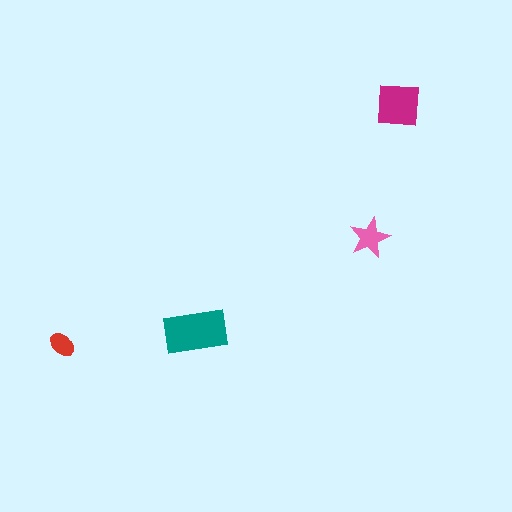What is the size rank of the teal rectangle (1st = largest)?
1st.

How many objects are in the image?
There are 4 objects in the image.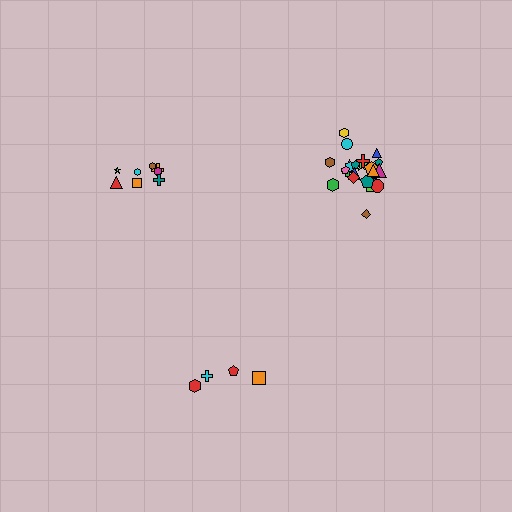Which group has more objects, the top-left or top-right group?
The top-right group.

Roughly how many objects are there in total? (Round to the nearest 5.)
Roughly 35 objects in total.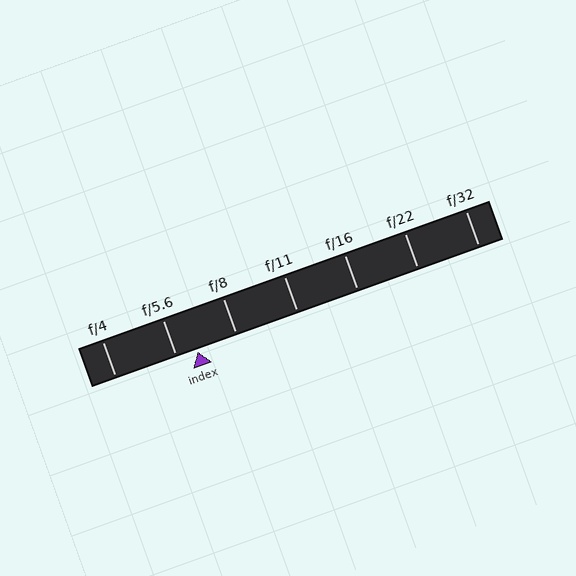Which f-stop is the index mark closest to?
The index mark is closest to f/5.6.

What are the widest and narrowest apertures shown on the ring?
The widest aperture shown is f/4 and the narrowest is f/32.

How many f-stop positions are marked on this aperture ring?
There are 7 f-stop positions marked.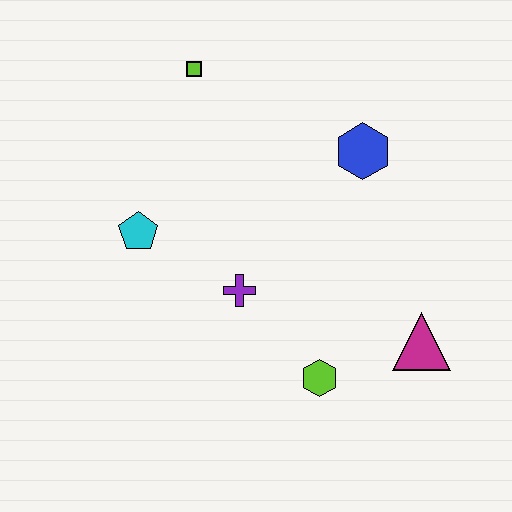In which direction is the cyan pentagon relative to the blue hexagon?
The cyan pentagon is to the left of the blue hexagon.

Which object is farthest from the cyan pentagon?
The magenta triangle is farthest from the cyan pentagon.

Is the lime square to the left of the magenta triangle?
Yes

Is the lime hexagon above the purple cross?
No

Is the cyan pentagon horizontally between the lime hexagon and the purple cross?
No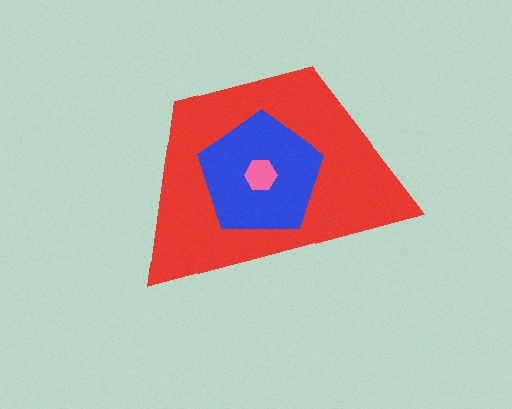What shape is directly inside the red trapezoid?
The blue pentagon.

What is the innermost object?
The pink hexagon.